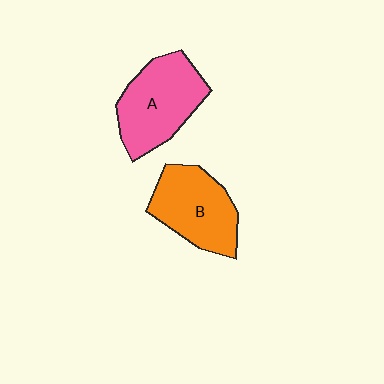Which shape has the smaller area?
Shape B (orange).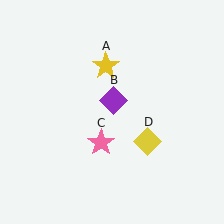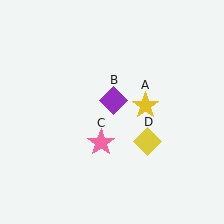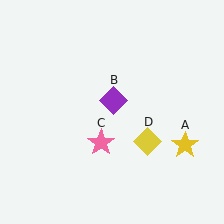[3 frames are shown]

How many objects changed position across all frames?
1 object changed position: yellow star (object A).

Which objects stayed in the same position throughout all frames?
Purple diamond (object B) and pink star (object C) and yellow diamond (object D) remained stationary.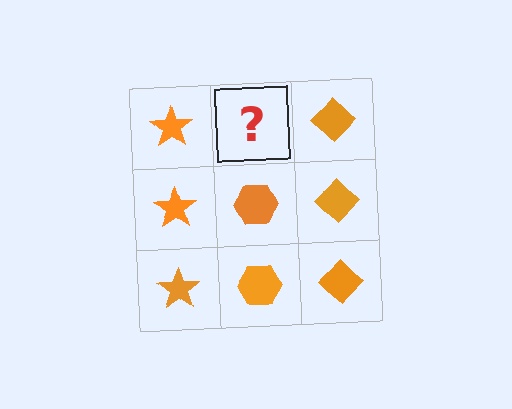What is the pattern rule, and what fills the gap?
The rule is that each column has a consistent shape. The gap should be filled with an orange hexagon.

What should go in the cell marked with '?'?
The missing cell should contain an orange hexagon.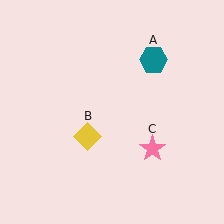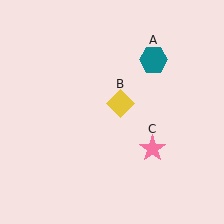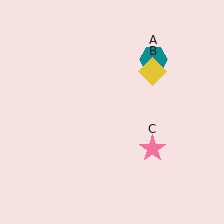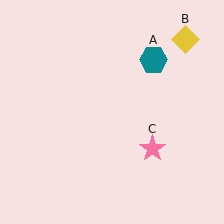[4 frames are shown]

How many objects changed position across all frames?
1 object changed position: yellow diamond (object B).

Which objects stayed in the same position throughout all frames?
Teal hexagon (object A) and pink star (object C) remained stationary.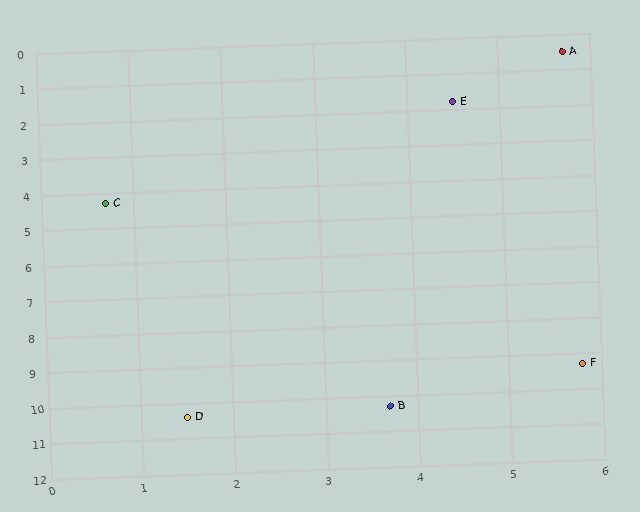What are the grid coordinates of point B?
Point B is at approximately (3.7, 10.3).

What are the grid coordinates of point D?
Point D is at approximately (1.5, 10.4).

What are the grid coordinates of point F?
Point F is at approximately (5.8, 9.3).